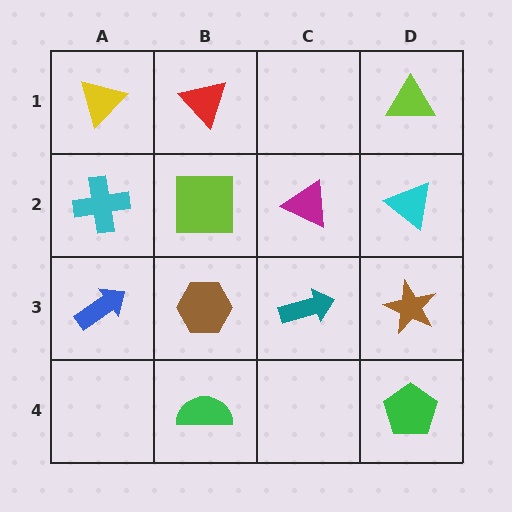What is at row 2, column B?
A lime square.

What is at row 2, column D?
A cyan triangle.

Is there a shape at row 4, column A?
No, that cell is empty.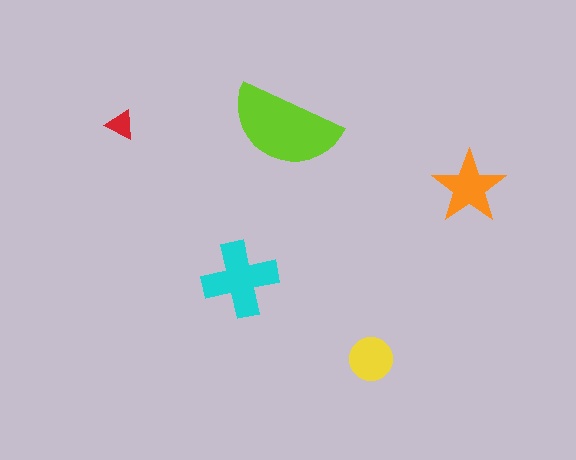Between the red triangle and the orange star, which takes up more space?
The orange star.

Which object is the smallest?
The red triangle.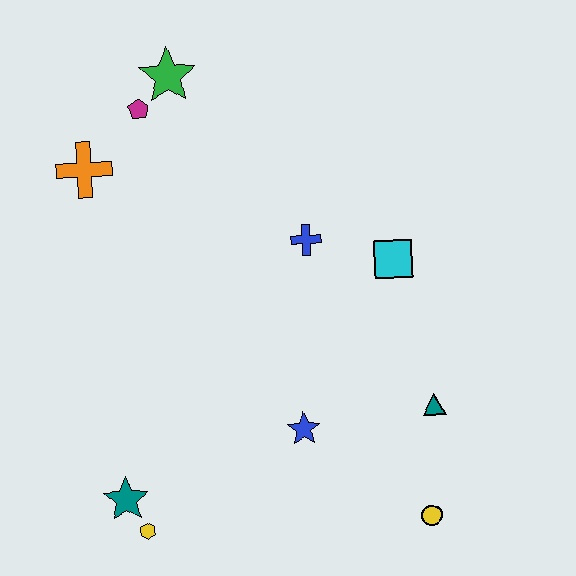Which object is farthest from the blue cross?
The yellow hexagon is farthest from the blue cross.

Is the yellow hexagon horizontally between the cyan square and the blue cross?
No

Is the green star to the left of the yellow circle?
Yes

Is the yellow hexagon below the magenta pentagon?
Yes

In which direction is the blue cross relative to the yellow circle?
The blue cross is above the yellow circle.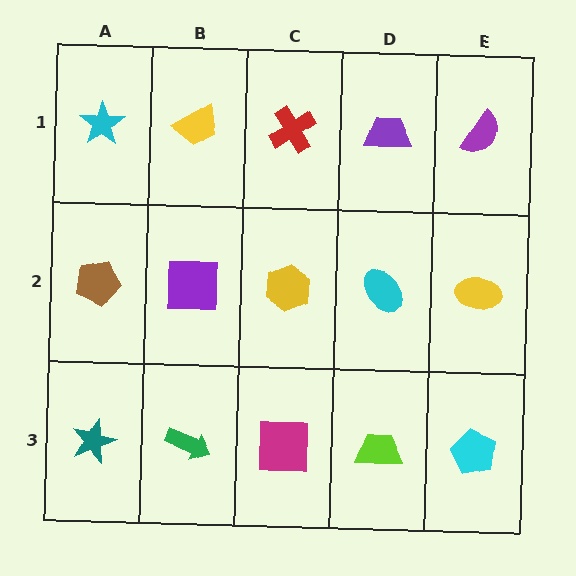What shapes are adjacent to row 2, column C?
A red cross (row 1, column C), a magenta square (row 3, column C), a purple square (row 2, column B), a cyan ellipse (row 2, column D).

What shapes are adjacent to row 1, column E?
A yellow ellipse (row 2, column E), a purple trapezoid (row 1, column D).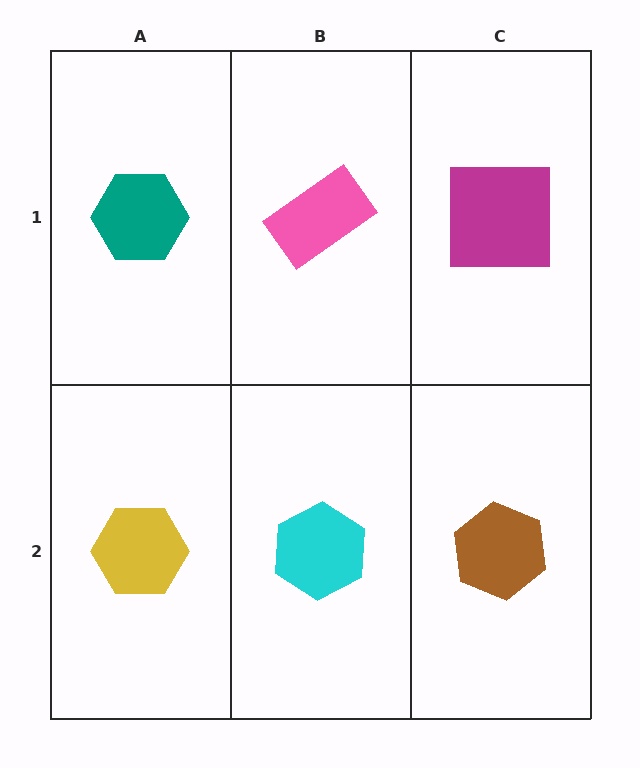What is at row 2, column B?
A cyan hexagon.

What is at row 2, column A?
A yellow hexagon.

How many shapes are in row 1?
3 shapes.